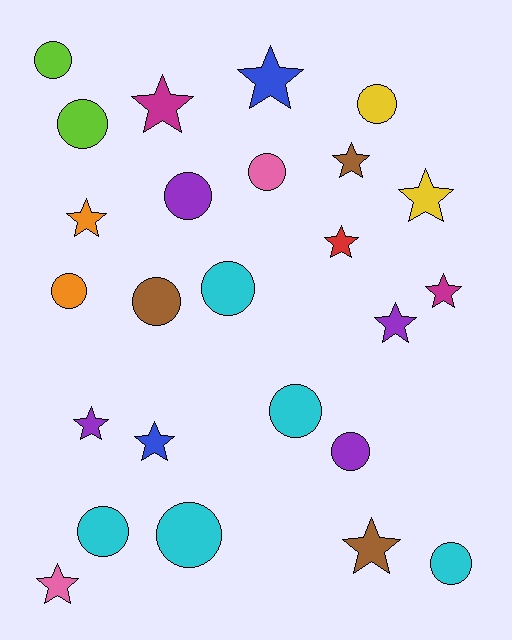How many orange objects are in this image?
There are 2 orange objects.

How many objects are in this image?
There are 25 objects.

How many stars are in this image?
There are 12 stars.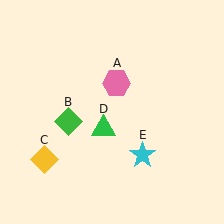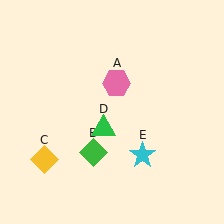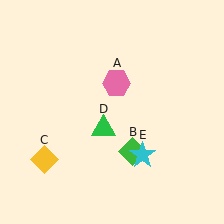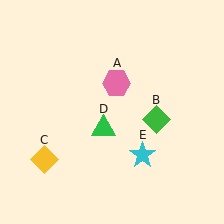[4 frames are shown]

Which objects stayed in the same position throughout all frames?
Pink hexagon (object A) and yellow diamond (object C) and green triangle (object D) and cyan star (object E) remained stationary.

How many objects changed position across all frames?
1 object changed position: green diamond (object B).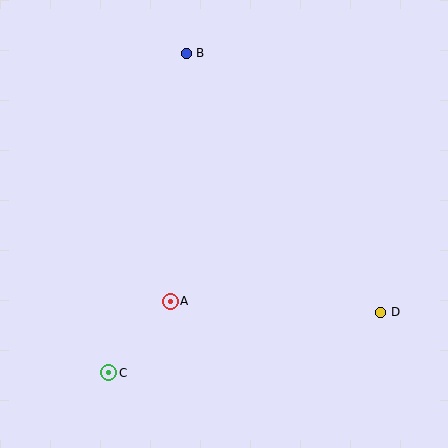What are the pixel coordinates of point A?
Point A is at (170, 301).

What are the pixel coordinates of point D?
Point D is at (381, 312).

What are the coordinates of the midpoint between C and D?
The midpoint between C and D is at (245, 343).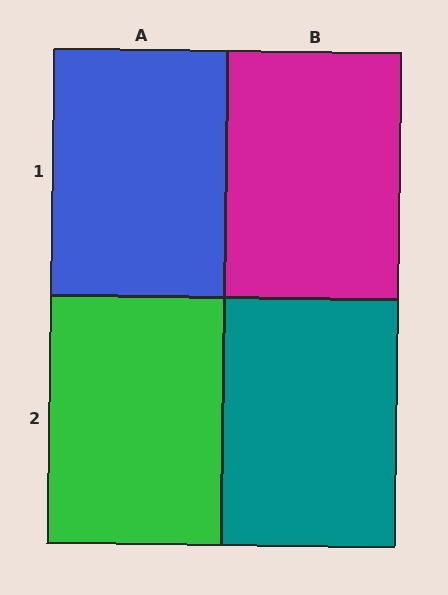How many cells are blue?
1 cell is blue.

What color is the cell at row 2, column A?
Green.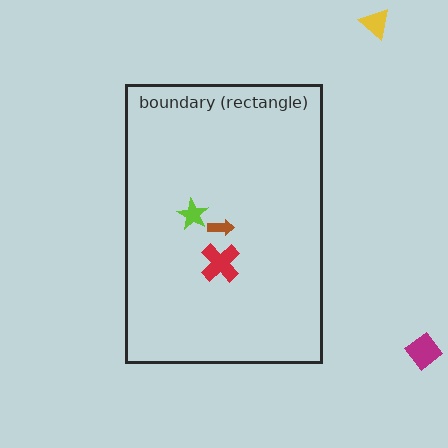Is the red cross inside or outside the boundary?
Inside.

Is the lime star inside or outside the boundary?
Inside.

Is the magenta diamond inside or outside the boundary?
Outside.